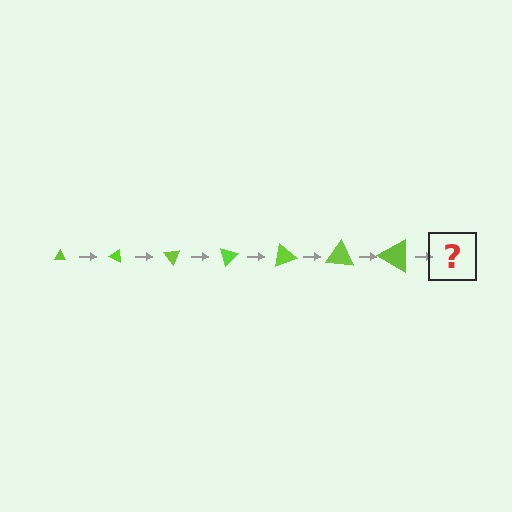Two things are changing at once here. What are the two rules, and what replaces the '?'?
The two rules are that the triangle grows larger each step and it rotates 25 degrees each step. The '?' should be a triangle, larger than the previous one and rotated 175 degrees from the start.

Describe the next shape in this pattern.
It should be a triangle, larger than the previous one and rotated 175 degrees from the start.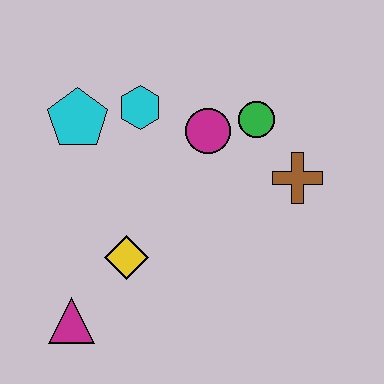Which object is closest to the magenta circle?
The green circle is closest to the magenta circle.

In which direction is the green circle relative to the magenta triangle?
The green circle is above the magenta triangle.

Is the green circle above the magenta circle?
Yes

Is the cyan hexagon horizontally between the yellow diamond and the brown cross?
Yes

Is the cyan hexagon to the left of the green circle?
Yes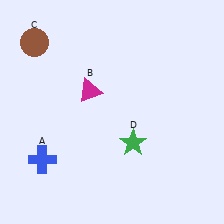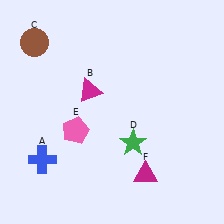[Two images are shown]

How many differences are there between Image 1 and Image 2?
There are 2 differences between the two images.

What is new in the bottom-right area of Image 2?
A magenta triangle (F) was added in the bottom-right area of Image 2.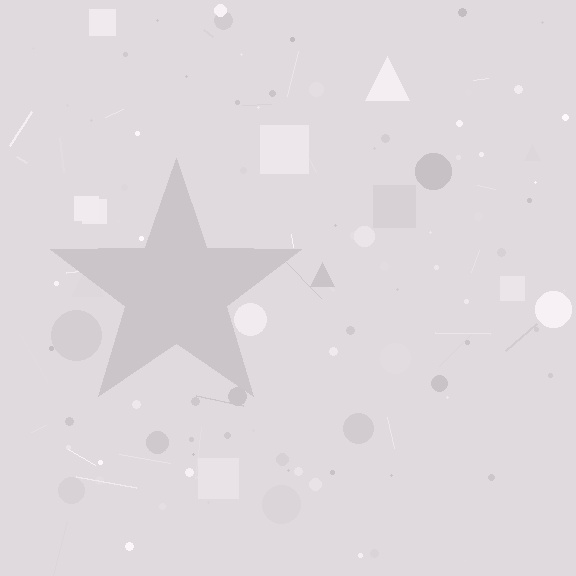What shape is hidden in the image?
A star is hidden in the image.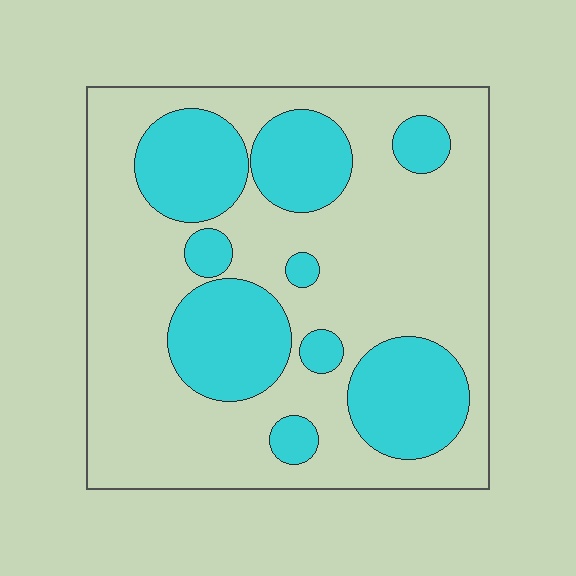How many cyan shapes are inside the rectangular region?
9.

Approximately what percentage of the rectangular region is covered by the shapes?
Approximately 30%.